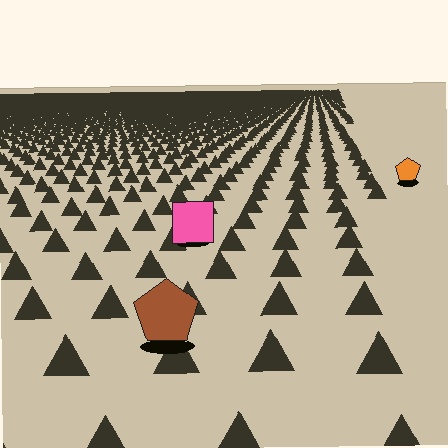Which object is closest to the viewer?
The brown pentagon is closest. The texture marks near it are larger and more spread out.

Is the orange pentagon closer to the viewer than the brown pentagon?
No. The brown pentagon is closer — you can tell from the texture gradient: the ground texture is coarser near it.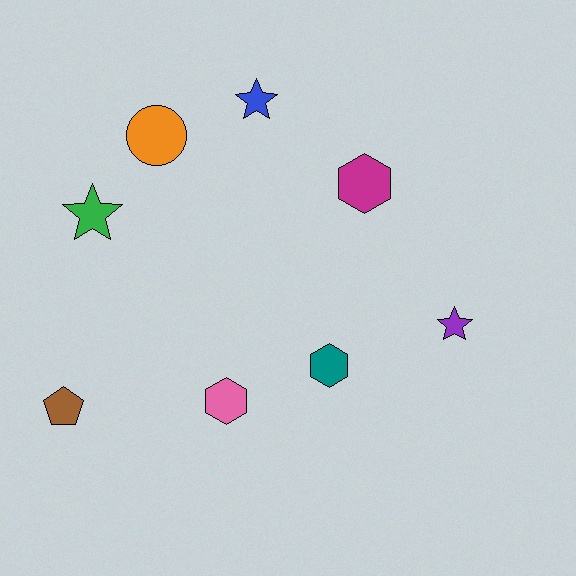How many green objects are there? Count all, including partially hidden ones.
There is 1 green object.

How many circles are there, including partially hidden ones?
There is 1 circle.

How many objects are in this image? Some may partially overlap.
There are 8 objects.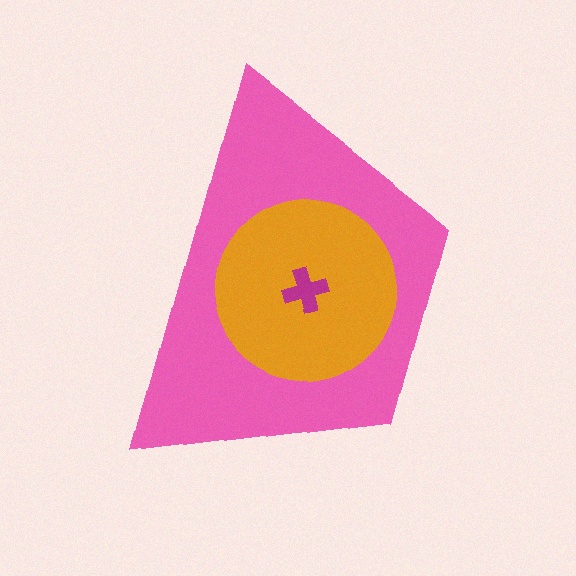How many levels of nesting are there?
3.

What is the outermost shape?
The pink trapezoid.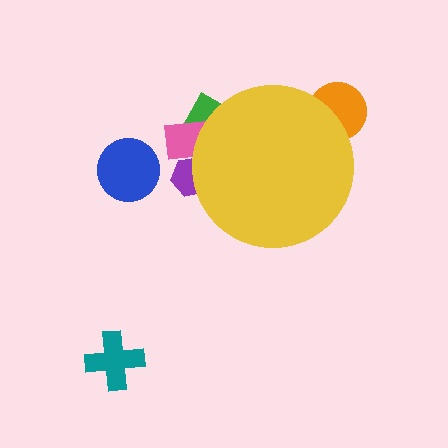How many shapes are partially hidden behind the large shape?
4 shapes are partially hidden.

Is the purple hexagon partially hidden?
Yes, the purple hexagon is partially hidden behind the yellow circle.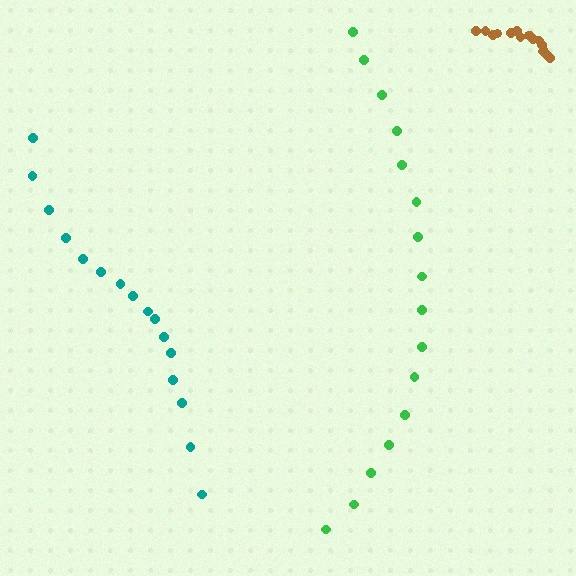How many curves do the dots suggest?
There are 3 distinct paths.